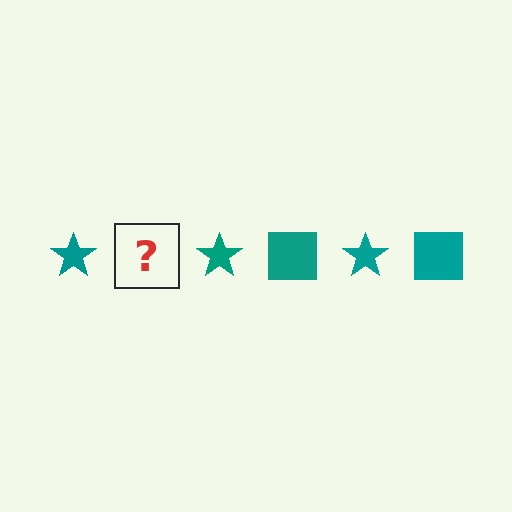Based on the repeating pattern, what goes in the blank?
The blank should be a teal square.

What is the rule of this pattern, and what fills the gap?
The rule is that the pattern cycles through star, square shapes in teal. The gap should be filled with a teal square.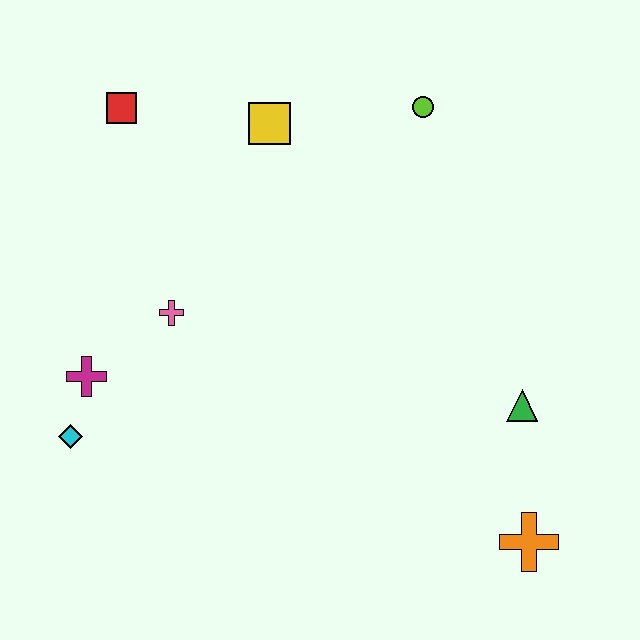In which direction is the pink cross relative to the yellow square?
The pink cross is below the yellow square.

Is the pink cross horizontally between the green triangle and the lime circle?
No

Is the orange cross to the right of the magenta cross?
Yes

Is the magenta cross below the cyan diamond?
No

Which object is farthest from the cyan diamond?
The lime circle is farthest from the cyan diamond.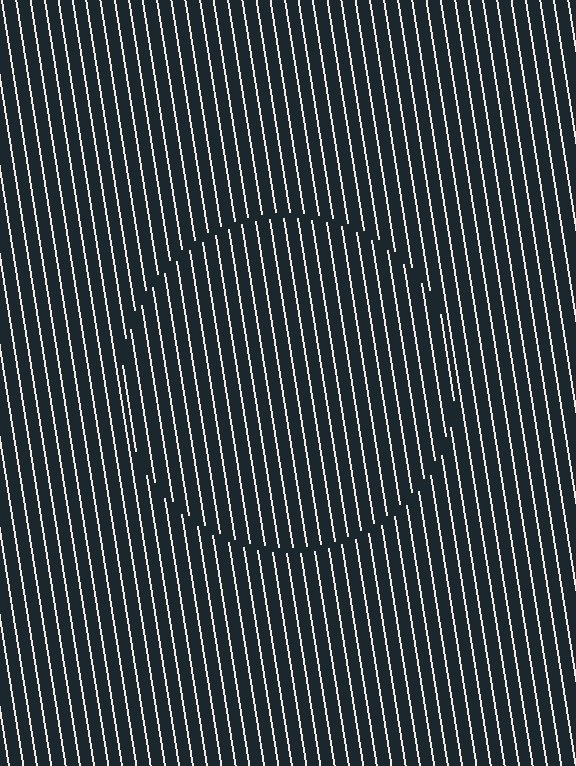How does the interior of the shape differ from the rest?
The interior of the shape contains the same grating, shifted by half a period — the contour is defined by the phase discontinuity where line-ends from the inner and outer gratings abut.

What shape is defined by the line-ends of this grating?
An illusory circle. The interior of the shape contains the same grating, shifted by half a period — the contour is defined by the phase discontinuity where line-ends from the inner and outer gratings abut.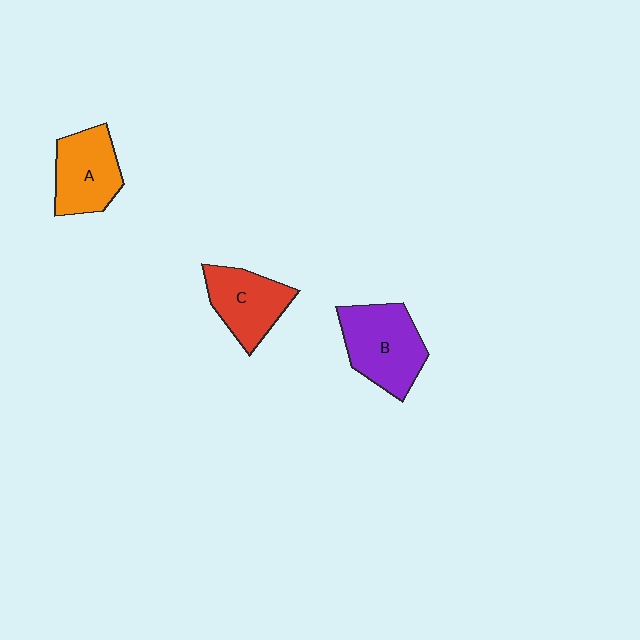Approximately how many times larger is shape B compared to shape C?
Approximately 1.2 times.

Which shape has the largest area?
Shape B (purple).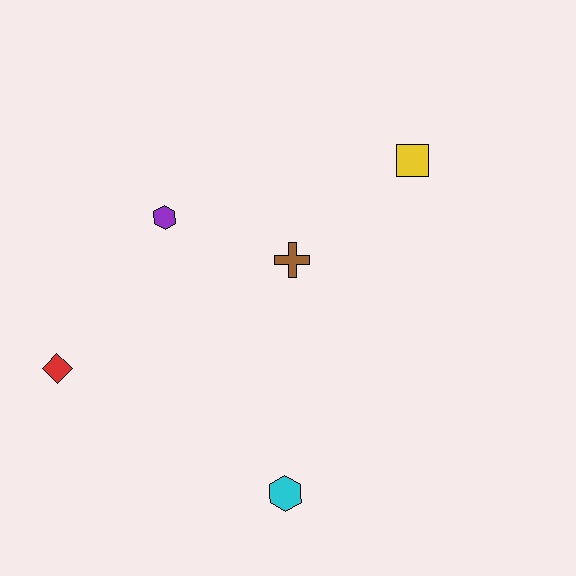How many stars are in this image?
There are no stars.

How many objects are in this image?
There are 5 objects.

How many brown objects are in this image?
There is 1 brown object.